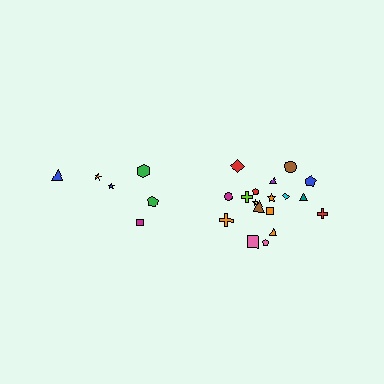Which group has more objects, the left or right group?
The right group.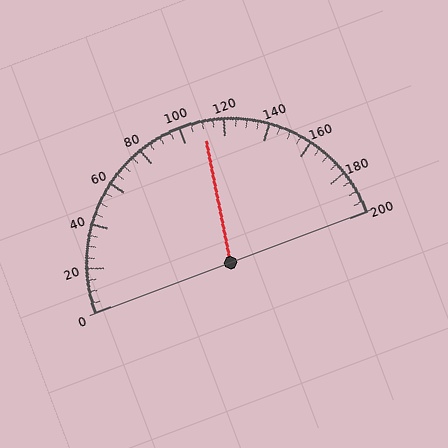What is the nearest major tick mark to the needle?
The nearest major tick mark is 120.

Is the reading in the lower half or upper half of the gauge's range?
The reading is in the upper half of the range (0 to 200).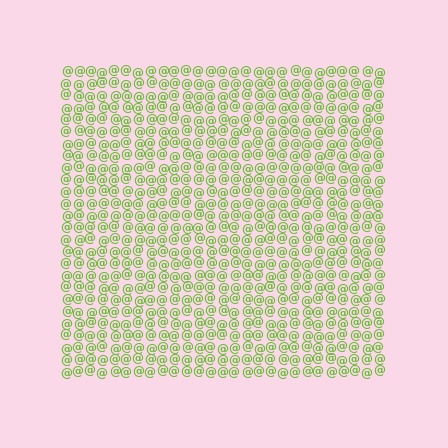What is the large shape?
The large shape is a square.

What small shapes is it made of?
It is made of small at signs.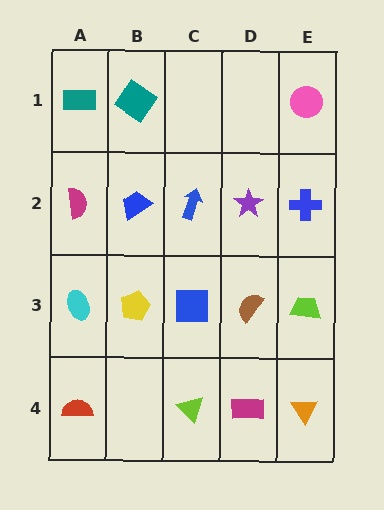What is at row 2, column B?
A blue trapezoid.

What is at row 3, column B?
A yellow pentagon.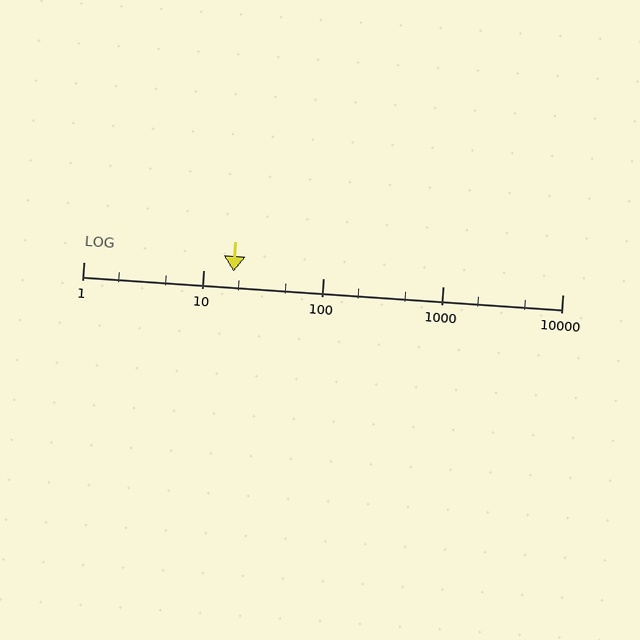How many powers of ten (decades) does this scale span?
The scale spans 4 decades, from 1 to 10000.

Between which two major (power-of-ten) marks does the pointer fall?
The pointer is between 10 and 100.